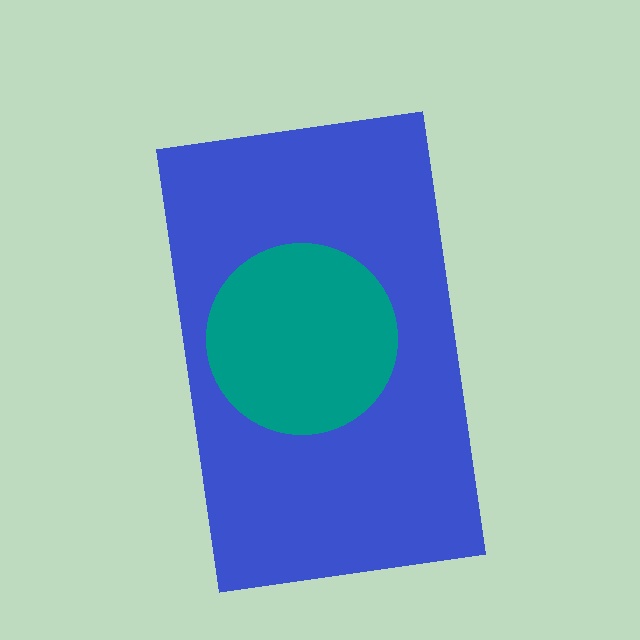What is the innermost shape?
The teal circle.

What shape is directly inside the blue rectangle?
The teal circle.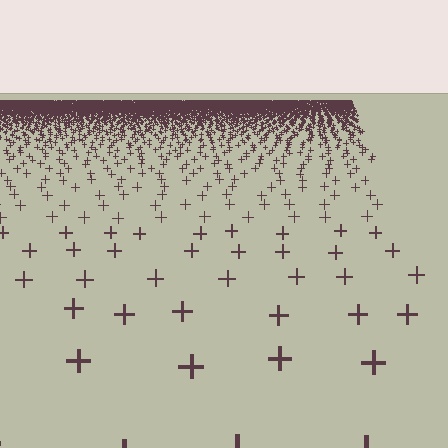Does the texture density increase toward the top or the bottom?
Density increases toward the top.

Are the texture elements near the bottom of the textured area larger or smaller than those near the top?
Larger. Near the bottom, elements are closer to the viewer and appear at a bigger on-screen size.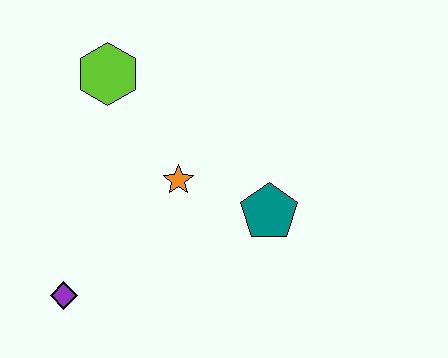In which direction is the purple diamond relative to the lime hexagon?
The purple diamond is below the lime hexagon.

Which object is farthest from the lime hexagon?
The purple diamond is farthest from the lime hexagon.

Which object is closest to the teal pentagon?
The orange star is closest to the teal pentagon.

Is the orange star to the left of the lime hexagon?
No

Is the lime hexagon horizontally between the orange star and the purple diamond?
Yes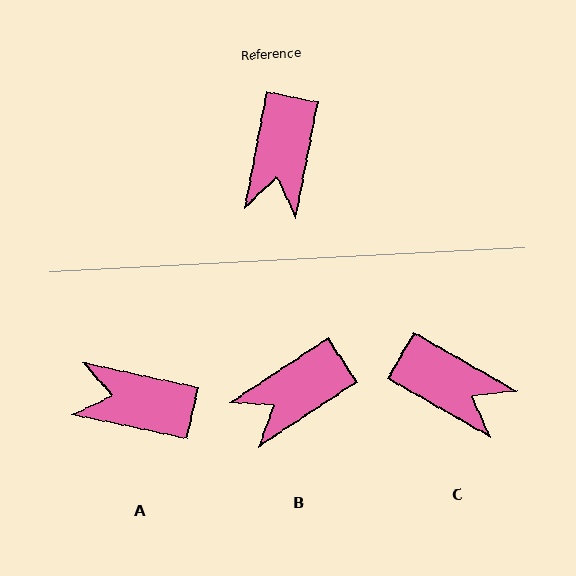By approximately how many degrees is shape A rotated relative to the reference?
Approximately 91 degrees clockwise.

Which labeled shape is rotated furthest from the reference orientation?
A, about 91 degrees away.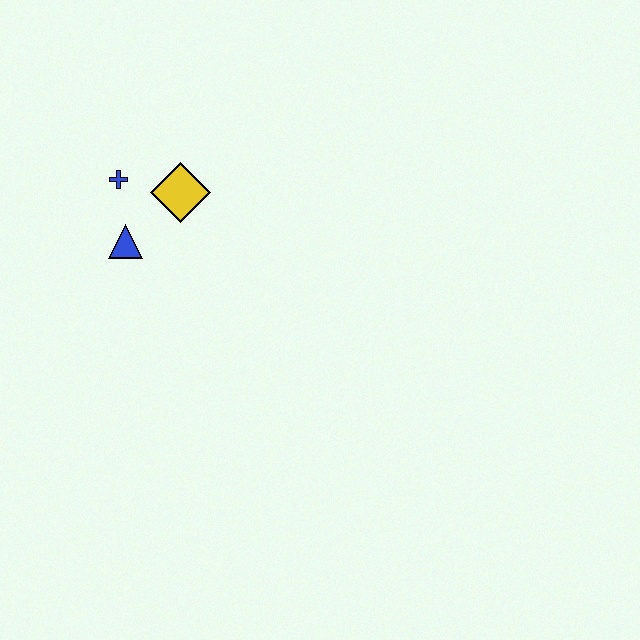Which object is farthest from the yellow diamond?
The blue triangle is farthest from the yellow diamond.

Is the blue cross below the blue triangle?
No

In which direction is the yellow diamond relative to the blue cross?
The yellow diamond is to the right of the blue cross.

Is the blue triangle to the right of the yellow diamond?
No